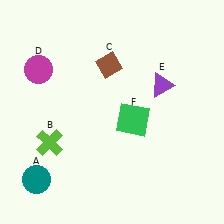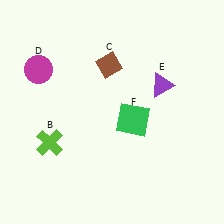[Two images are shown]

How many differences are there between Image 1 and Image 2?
There is 1 difference between the two images.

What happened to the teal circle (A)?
The teal circle (A) was removed in Image 2. It was in the bottom-left area of Image 1.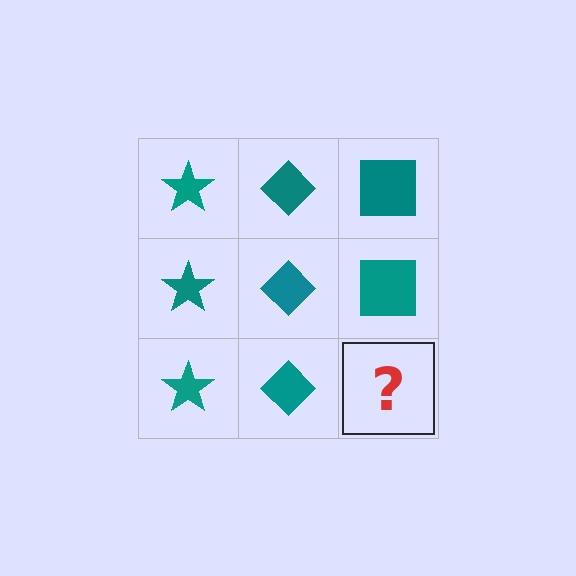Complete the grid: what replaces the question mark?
The question mark should be replaced with a teal square.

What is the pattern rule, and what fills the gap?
The rule is that each column has a consistent shape. The gap should be filled with a teal square.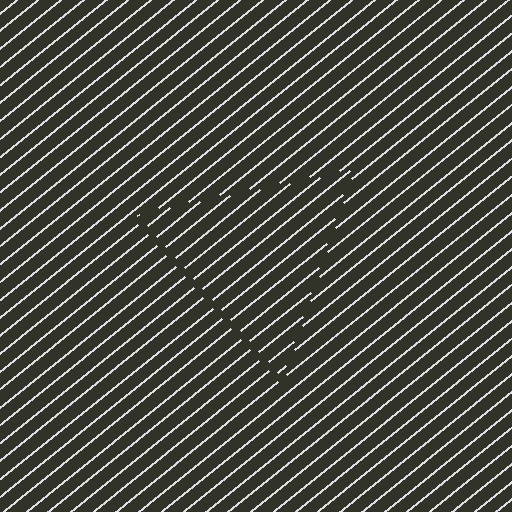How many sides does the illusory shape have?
3 sides — the line-ends trace a triangle.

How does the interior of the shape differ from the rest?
The interior of the shape contains the same grating, shifted by half a period — the contour is defined by the phase discontinuity where line-ends from the inner and outer gratings abut.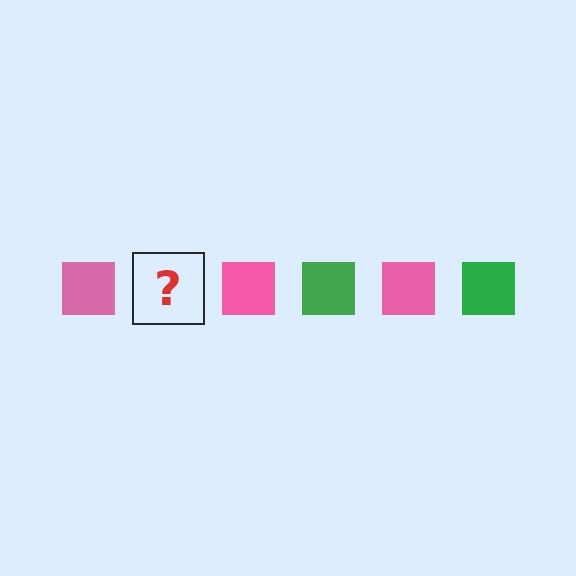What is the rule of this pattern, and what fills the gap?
The rule is that the pattern cycles through pink, green squares. The gap should be filled with a green square.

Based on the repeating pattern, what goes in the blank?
The blank should be a green square.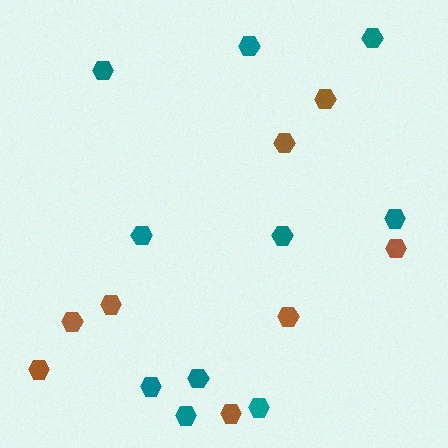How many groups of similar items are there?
There are 2 groups: one group of teal hexagons (10) and one group of brown hexagons (8).